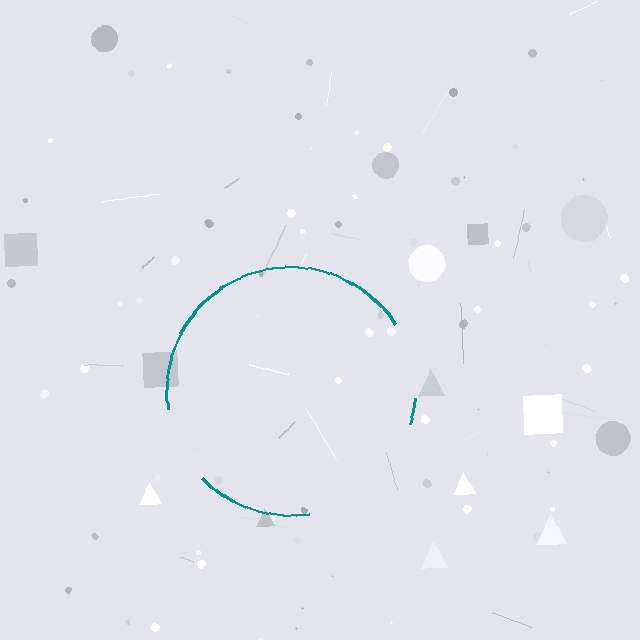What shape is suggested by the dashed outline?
The dashed outline suggests a circle.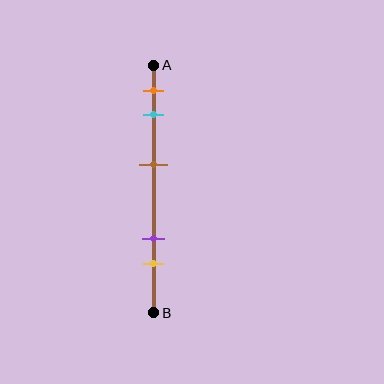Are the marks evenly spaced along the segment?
No, the marks are not evenly spaced.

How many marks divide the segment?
There are 5 marks dividing the segment.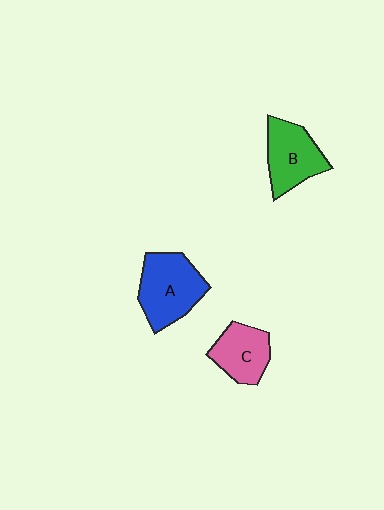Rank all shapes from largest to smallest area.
From largest to smallest: A (blue), B (green), C (pink).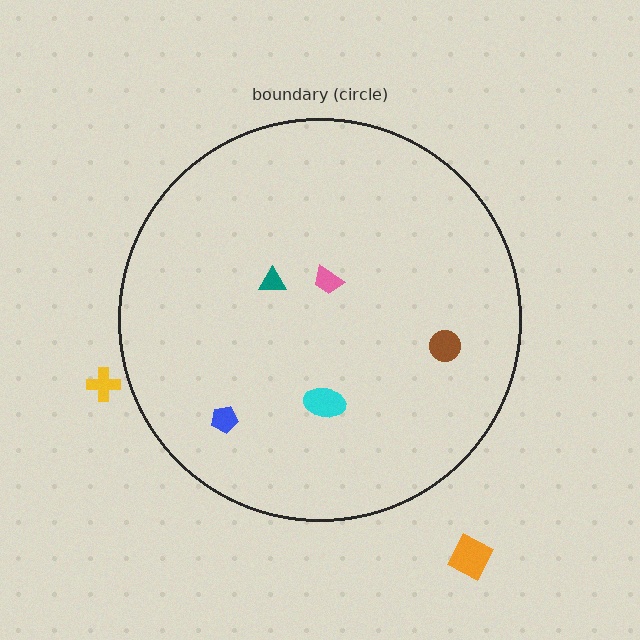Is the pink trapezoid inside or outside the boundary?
Inside.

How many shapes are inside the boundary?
5 inside, 2 outside.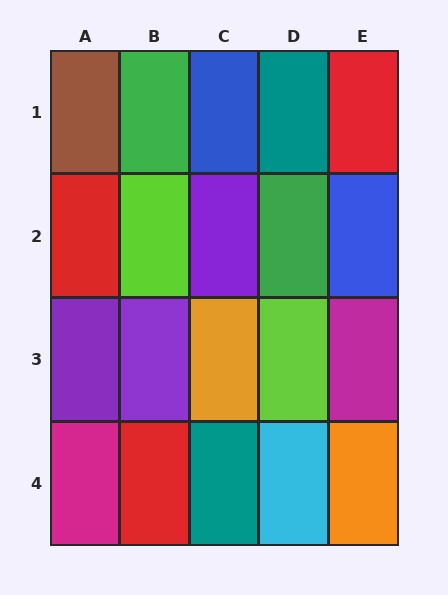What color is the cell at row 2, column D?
Green.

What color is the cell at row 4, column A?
Magenta.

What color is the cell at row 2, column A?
Red.